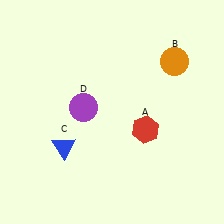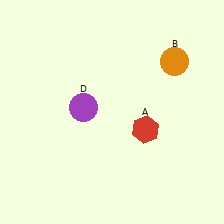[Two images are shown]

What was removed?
The blue triangle (C) was removed in Image 2.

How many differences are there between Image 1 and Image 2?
There is 1 difference between the two images.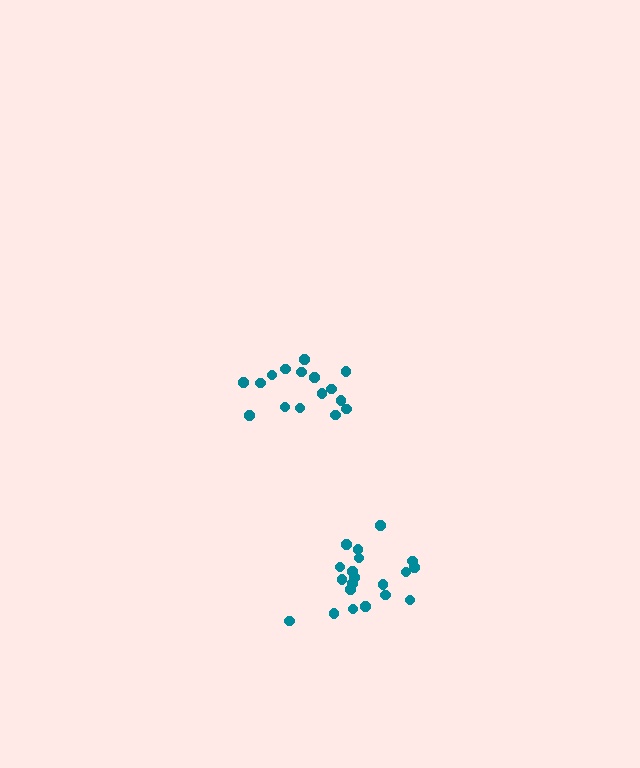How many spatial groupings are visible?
There are 2 spatial groupings.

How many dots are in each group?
Group 1: 16 dots, Group 2: 20 dots (36 total).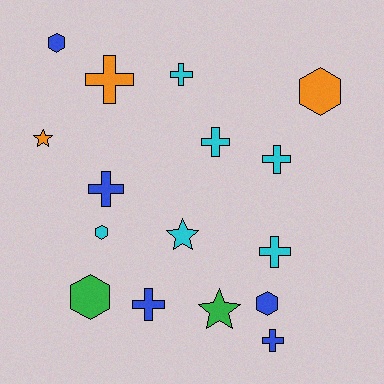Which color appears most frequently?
Cyan, with 6 objects.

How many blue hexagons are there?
There are 2 blue hexagons.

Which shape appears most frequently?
Cross, with 8 objects.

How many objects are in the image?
There are 16 objects.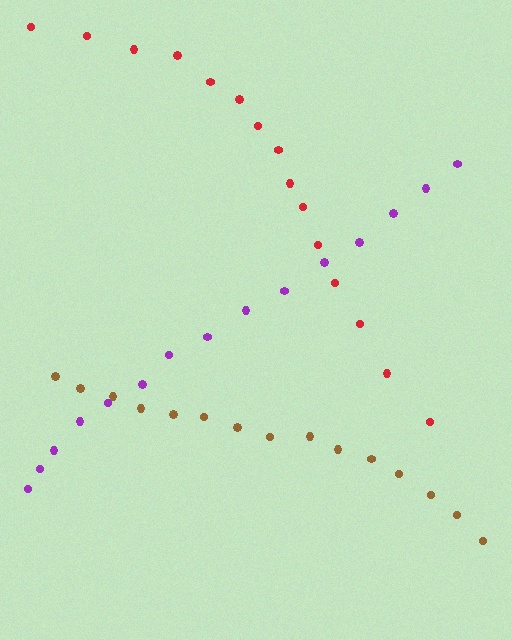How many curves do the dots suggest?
There are 3 distinct paths.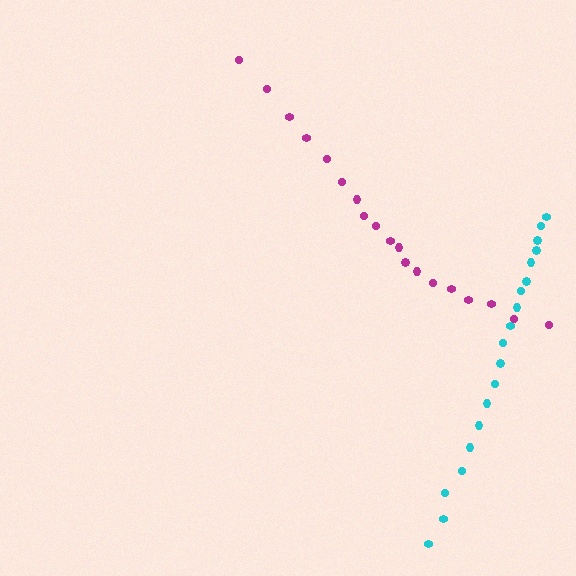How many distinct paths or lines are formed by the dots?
There are 2 distinct paths.